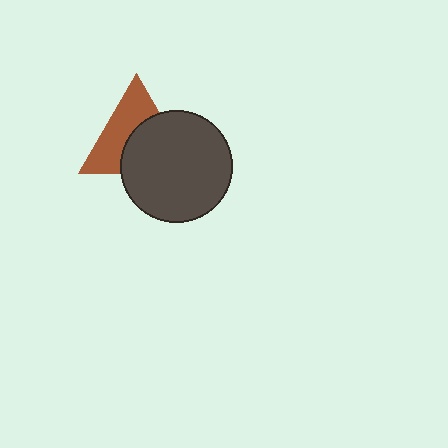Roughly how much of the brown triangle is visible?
About half of it is visible (roughly 51%).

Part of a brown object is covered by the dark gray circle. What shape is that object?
It is a triangle.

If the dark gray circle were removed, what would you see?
You would see the complete brown triangle.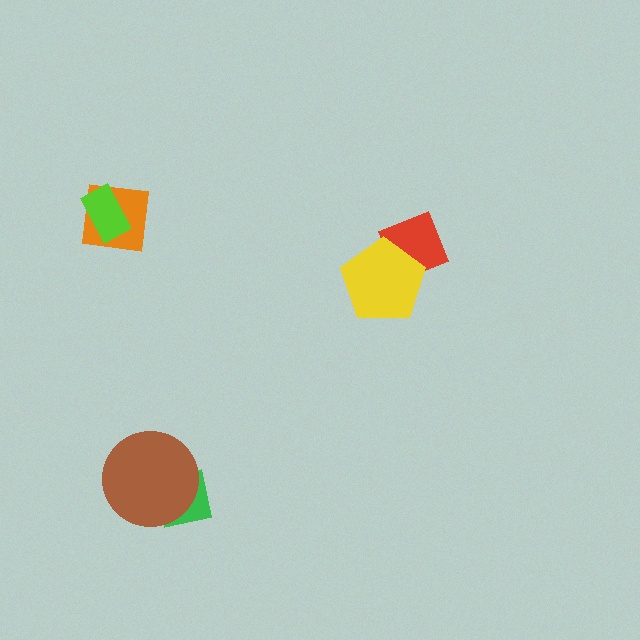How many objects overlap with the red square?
1 object overlaps with the red square.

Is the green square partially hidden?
Yes, it is partially covered by another shape.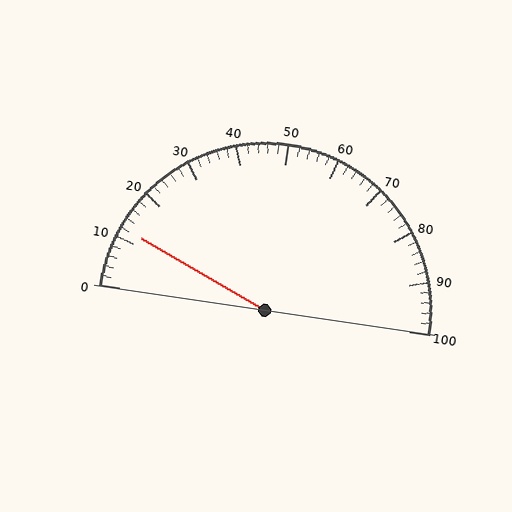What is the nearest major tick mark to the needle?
The nearest major tick mark is 10.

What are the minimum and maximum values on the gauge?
The gauge ranges from 0 to 100.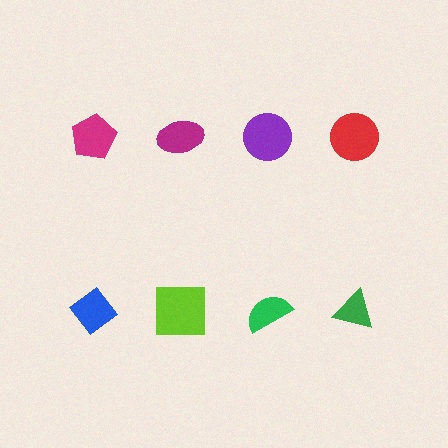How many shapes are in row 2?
4 shapes.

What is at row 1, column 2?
A magenta ellipse.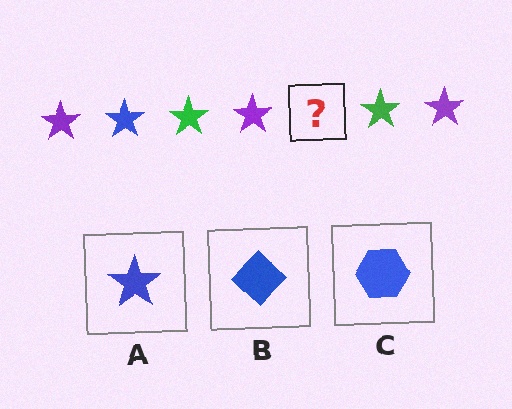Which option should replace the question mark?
Option A.